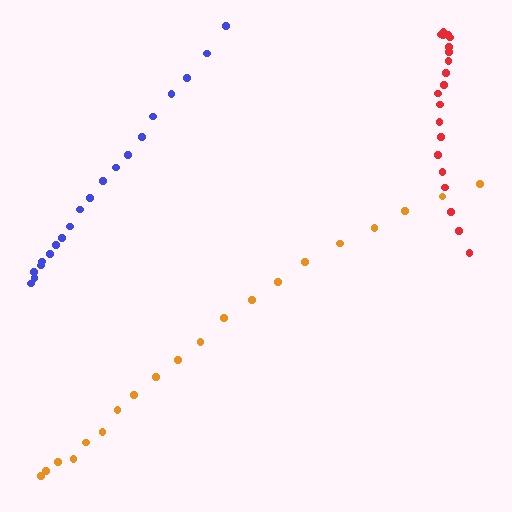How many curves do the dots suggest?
There are 3 distinct paths.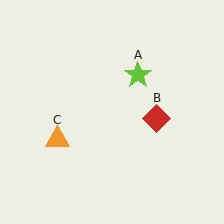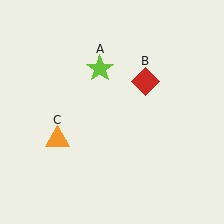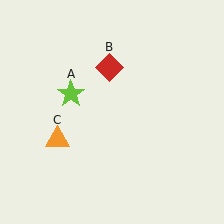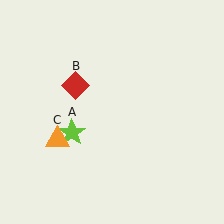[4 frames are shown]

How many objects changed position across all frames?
2 objects changed position: lime star (object A), red diamond (object B).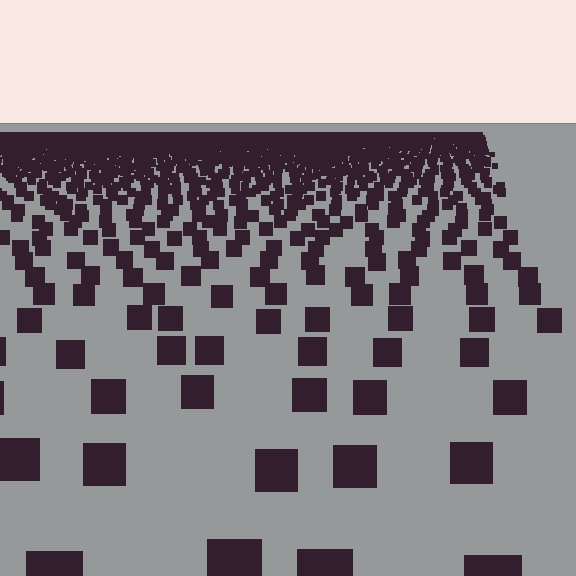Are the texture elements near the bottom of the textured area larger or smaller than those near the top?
Larger. Near the bottom, elements are closer to the viewer and appear at a bigger on-screen size.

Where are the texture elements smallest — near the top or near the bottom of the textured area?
Near the top.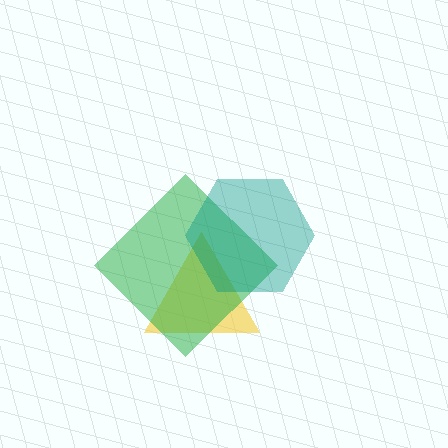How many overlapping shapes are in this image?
There are 3 overlapping shapes in the image.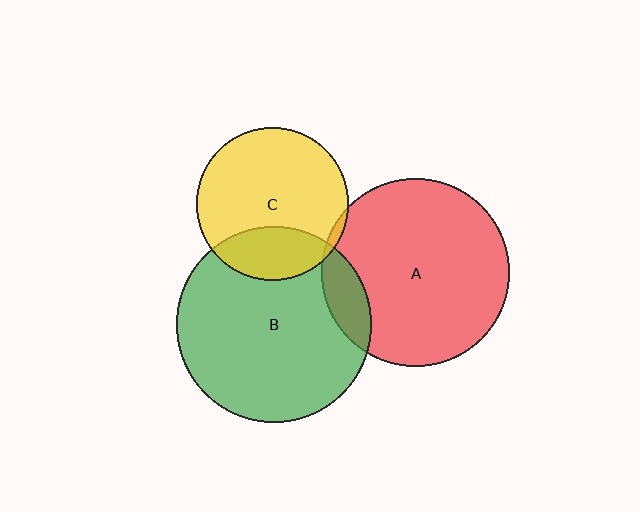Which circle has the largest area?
Circle B (green).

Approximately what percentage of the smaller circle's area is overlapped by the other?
Approximately 5%.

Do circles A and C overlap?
Yes.